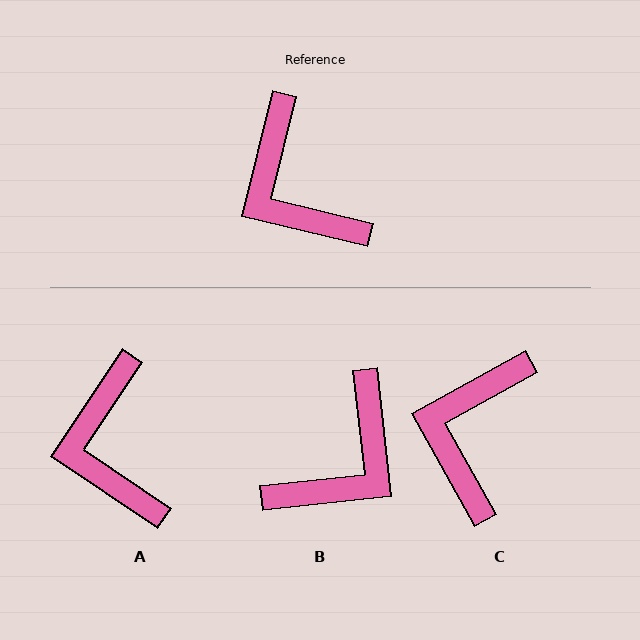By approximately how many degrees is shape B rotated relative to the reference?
Approximately 110 degrees counter-clockwise.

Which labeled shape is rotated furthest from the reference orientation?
B, about 110 degrees away.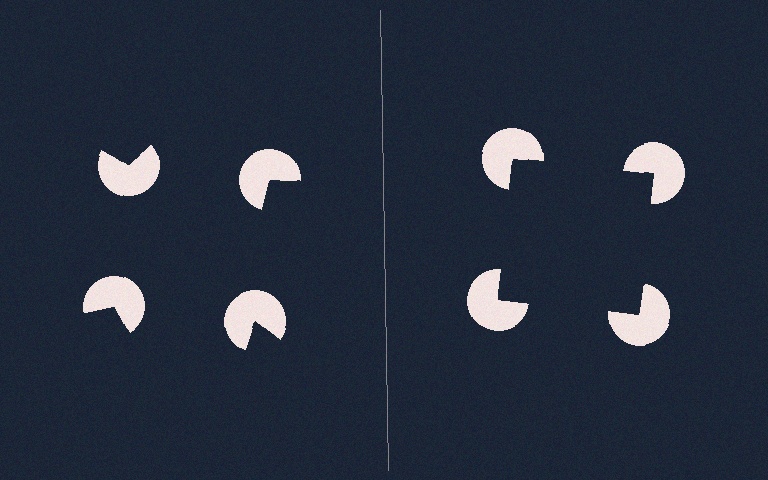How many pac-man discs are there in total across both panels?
8 — 4 on each side.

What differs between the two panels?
The pac-man discs are positioned identically on both sides; only the wedge orientations differ. On the right they align to a square; on the left they are misaligned.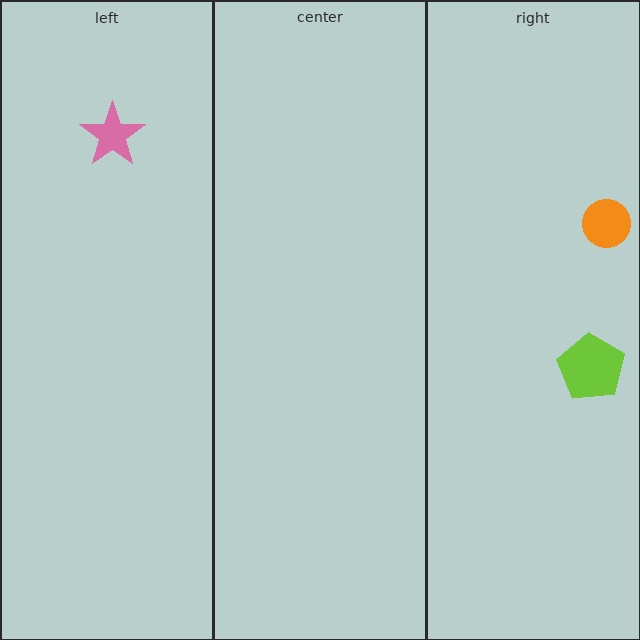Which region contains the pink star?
The left region.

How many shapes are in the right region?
2.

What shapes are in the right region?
The orange circle, the lime pentagon.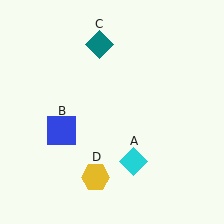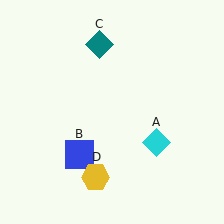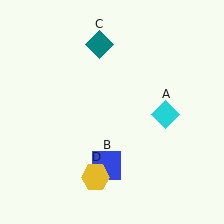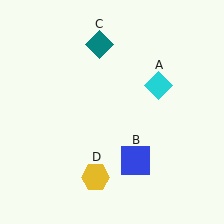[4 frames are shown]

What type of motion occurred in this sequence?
The cyan diamond (object A), blue square (object B) rotated counterclockwise around the center of the scene.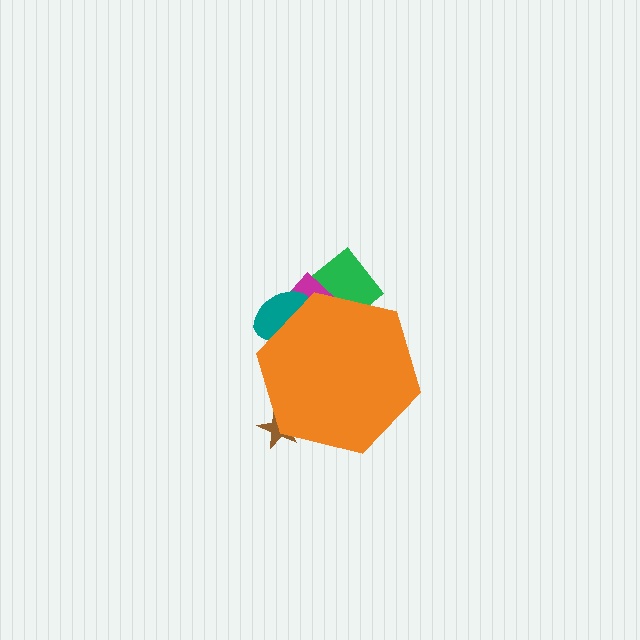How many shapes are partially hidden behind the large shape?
4 shapes are partially hidden.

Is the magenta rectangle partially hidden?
Yes, the magenta rectangle is partially hidden behind the orange hexagon.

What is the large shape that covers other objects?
An orange hexagon.